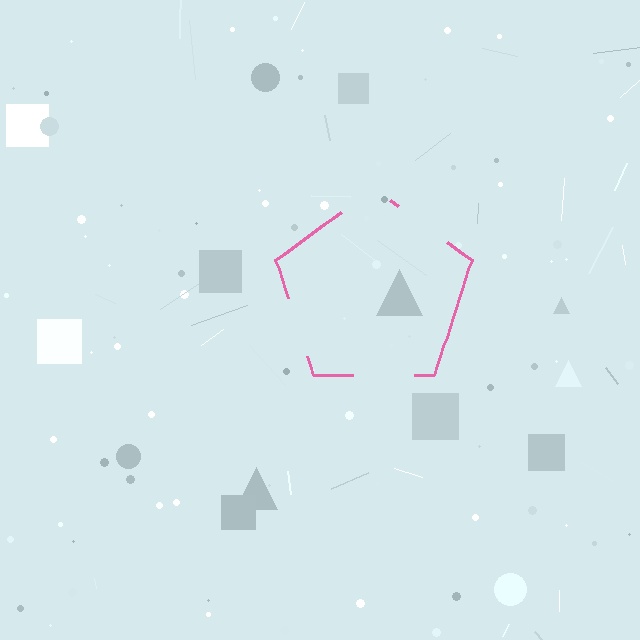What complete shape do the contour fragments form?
The contour fragments form a pentagon.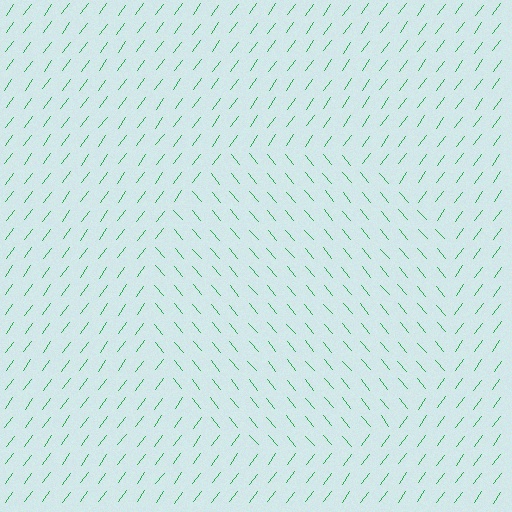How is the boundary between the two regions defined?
The boundary is defined purely by a change in line orientation (approximately 76 degrees difference). All lines are the same color and thickness.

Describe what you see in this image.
The image is filled with small green line segments. A circle region in the image has lines oriented differently from the surrounding lines, creating a visible texture boundary.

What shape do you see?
I see a circle.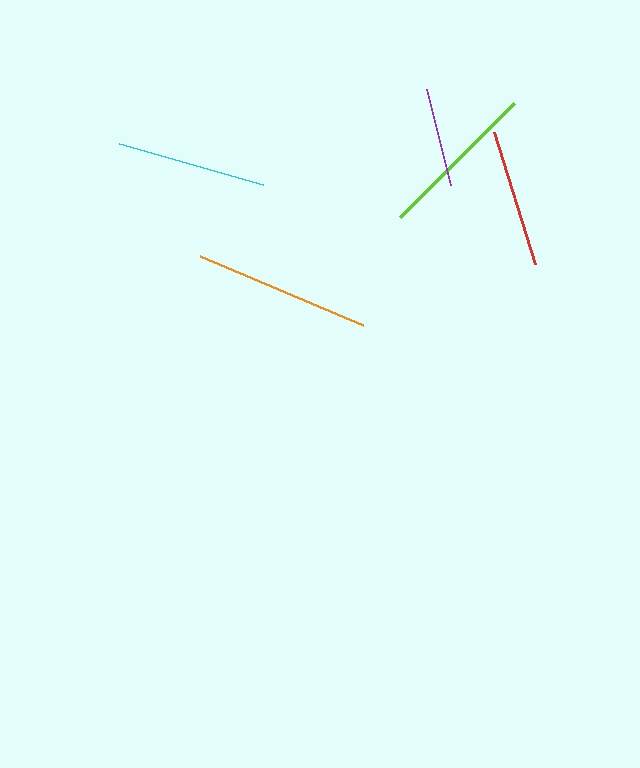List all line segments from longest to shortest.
From longest to shortest: orange, lime, cyan, red, purple.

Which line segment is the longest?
The orange line is the longest at approximately 177 pixels.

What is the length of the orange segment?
The orange segment is approximately 177 pixels long.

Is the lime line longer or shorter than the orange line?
The orange line is longer than the lime line.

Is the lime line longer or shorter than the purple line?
The lime line is longer than the purple line.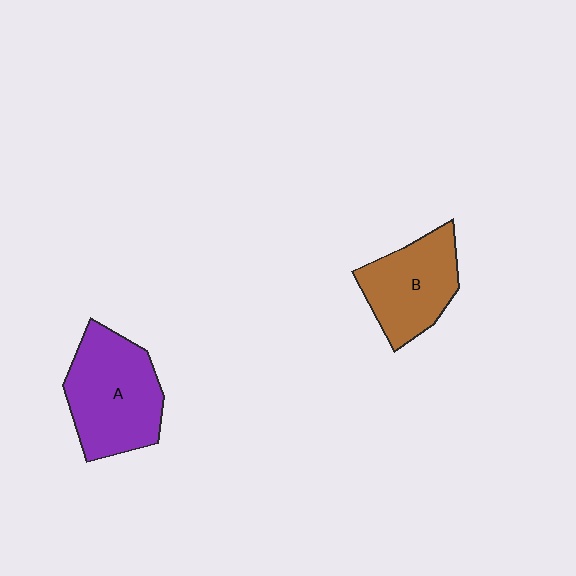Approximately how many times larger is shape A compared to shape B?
Approximately 1.3 times.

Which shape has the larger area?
Shape A (purple).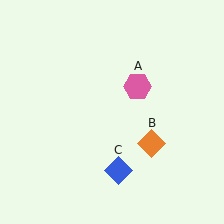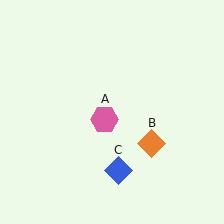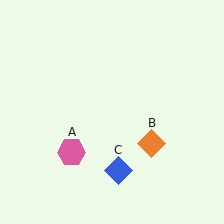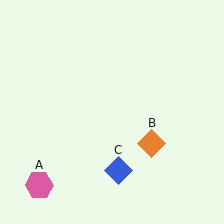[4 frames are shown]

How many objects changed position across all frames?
1 object changed position: pink hexagon (object A).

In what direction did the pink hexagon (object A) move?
The pink hexagon (object A) moved down and to the left.